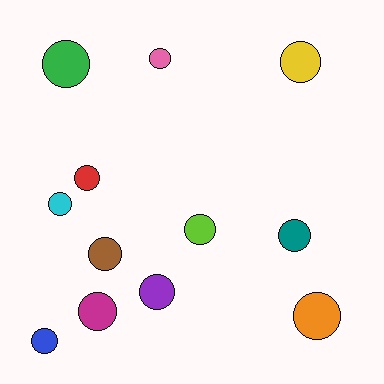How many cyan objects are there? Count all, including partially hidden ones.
There is 1 cyan object.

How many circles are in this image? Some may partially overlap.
There are 12 circles.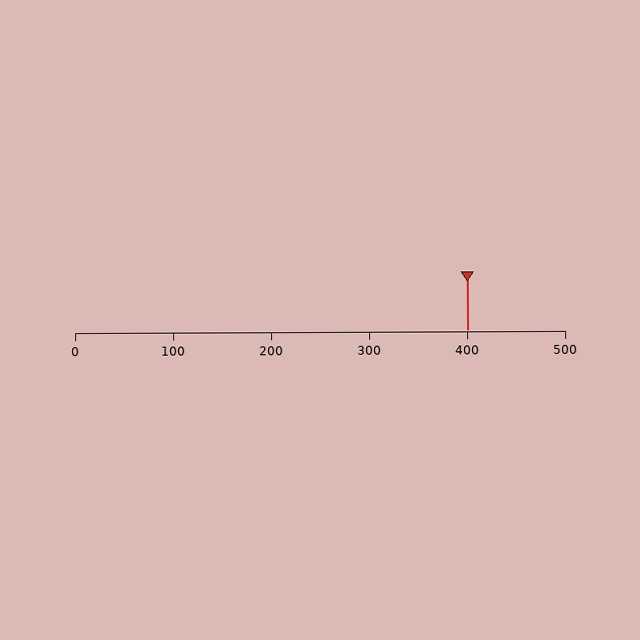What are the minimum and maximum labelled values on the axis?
The axis runs from 0 to 500.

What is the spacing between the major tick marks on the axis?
The major ticks are spaced 100 apart.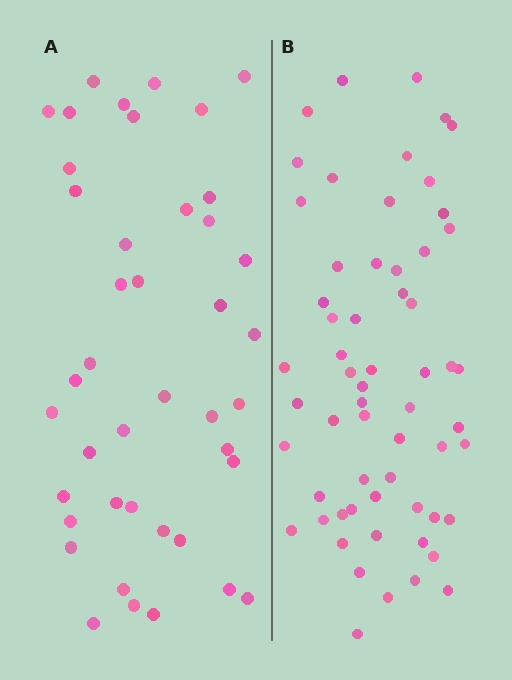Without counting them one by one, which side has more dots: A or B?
Region B (the right region) has more dots.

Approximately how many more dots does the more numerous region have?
Region B has approximately 20 more dots than region A.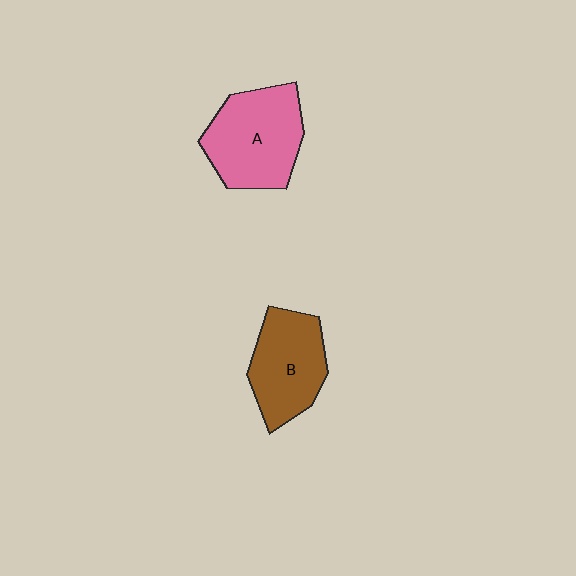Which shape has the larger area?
Shape A (pink).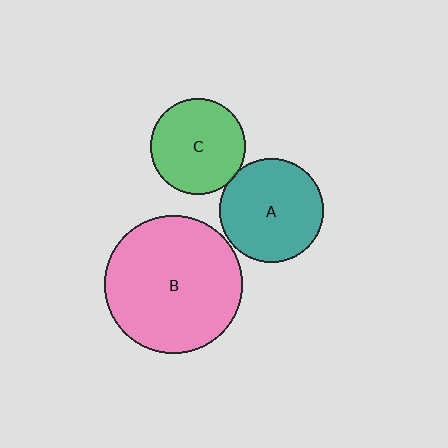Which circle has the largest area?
Circle B (pink).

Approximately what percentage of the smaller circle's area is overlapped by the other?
Approximately 5%.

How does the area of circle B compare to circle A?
Approximately 1.8 times.